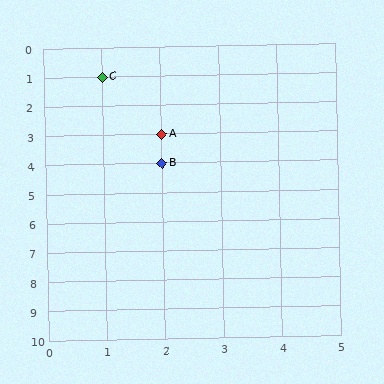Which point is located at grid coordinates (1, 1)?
Point C is at (1, 1).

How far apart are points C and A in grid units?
Points C and A are 1 column and 2 rows apart (about 2.2 grid units diagonally).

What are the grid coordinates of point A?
Point A is at grid coordinates (2, 3).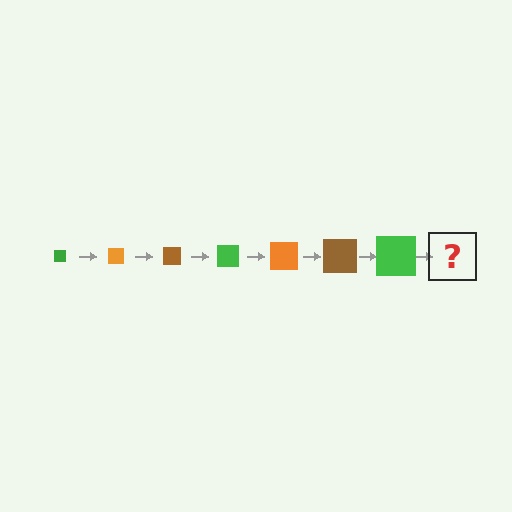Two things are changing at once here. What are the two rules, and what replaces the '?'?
The two rules are that the square grows larger each step and the color cycles through green, orange, and brown. The '?' should be an orange square, larger than the previous one.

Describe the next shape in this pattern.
It should be an orange square, larger than the previous one.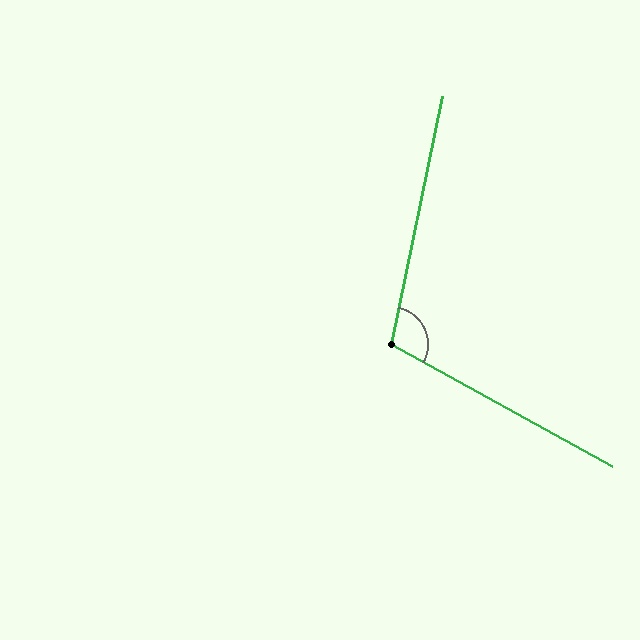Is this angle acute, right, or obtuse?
It is obtuse.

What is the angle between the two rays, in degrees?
Approximately 107 degrees.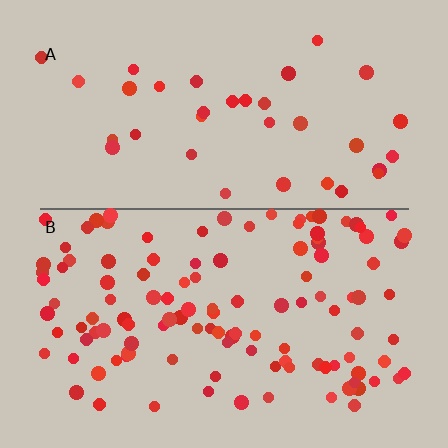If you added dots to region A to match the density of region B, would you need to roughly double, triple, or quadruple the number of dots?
Approximately triple.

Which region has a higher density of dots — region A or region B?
B (the bottom).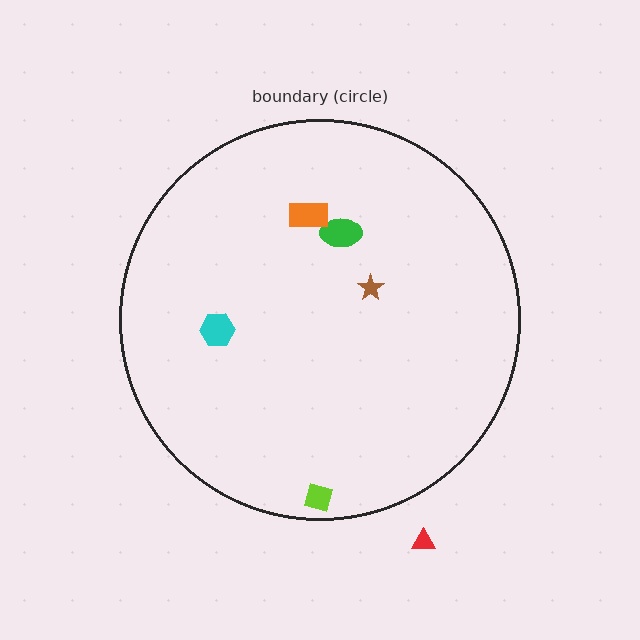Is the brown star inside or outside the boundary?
Inside.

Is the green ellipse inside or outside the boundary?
Inside.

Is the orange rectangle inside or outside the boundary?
Inside.